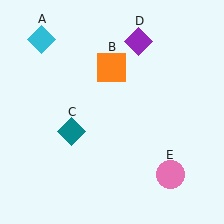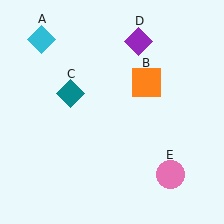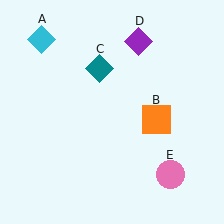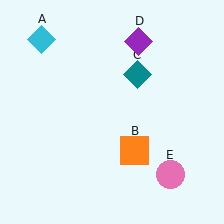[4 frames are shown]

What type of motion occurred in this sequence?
The orange square (object B), teal diamond (object C) rotated clockwise around the center of the scene.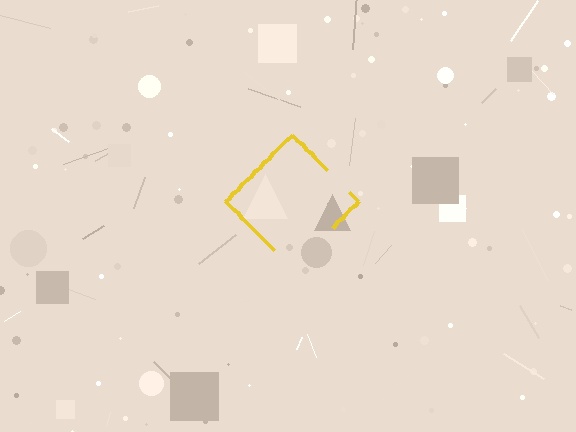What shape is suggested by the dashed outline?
The dashed outline suggests a diamond.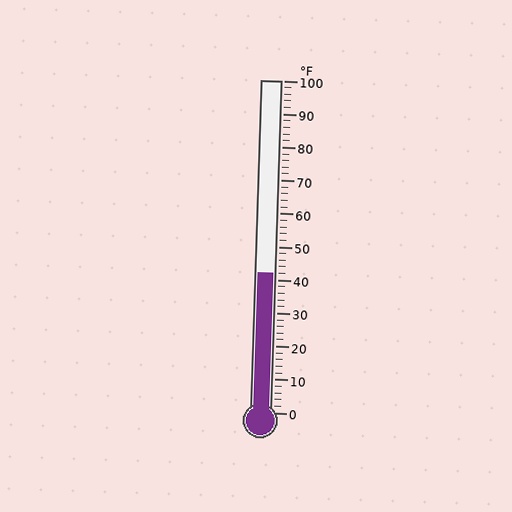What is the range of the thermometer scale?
The thermometer scale ranges from 0°F to 100°F.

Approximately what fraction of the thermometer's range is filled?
The thermometer is filled to approximately 40% of its range.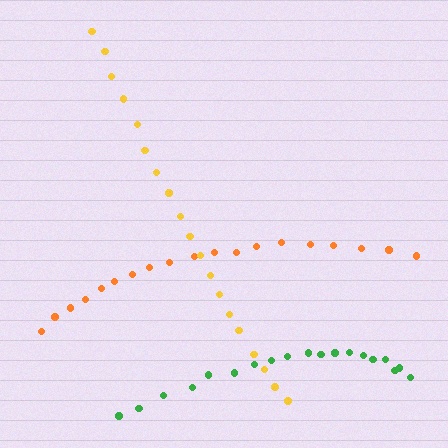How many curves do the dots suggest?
There are 3 distinct paths.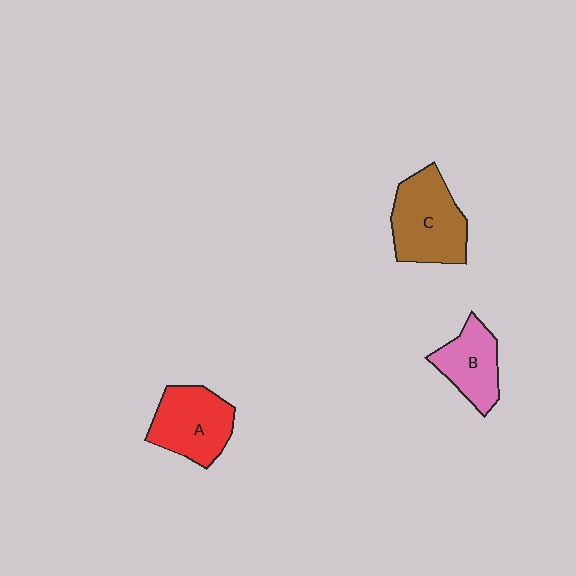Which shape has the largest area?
Shape C (brown).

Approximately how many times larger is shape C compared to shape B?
Approximately 1.4 times.